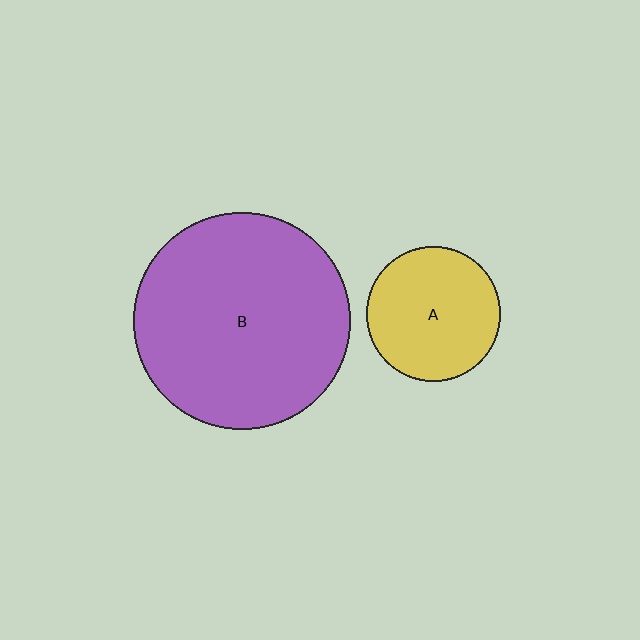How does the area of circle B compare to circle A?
Approximately 2.6 times.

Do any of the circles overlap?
No, none of the circles overlap.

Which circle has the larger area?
Circle B (purple).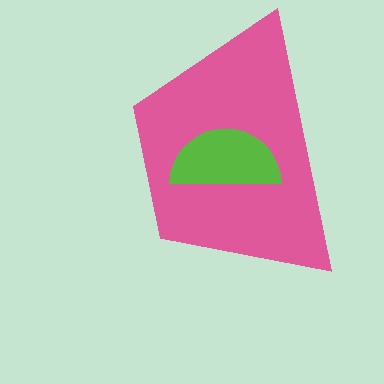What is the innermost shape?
The lime semicircle.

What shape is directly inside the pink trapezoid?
The lime semicircle.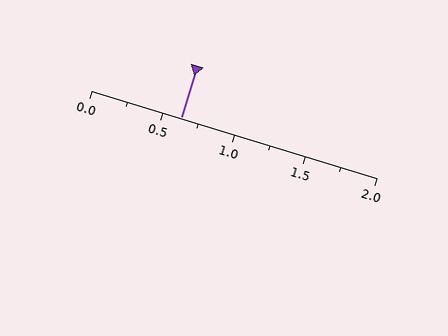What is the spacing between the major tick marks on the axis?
The major ticks are spaced 0.5 apart.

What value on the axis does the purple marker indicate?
The marker indicates approximately 0.62.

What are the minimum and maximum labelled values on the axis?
The axis runs from 0.0 to 2.0.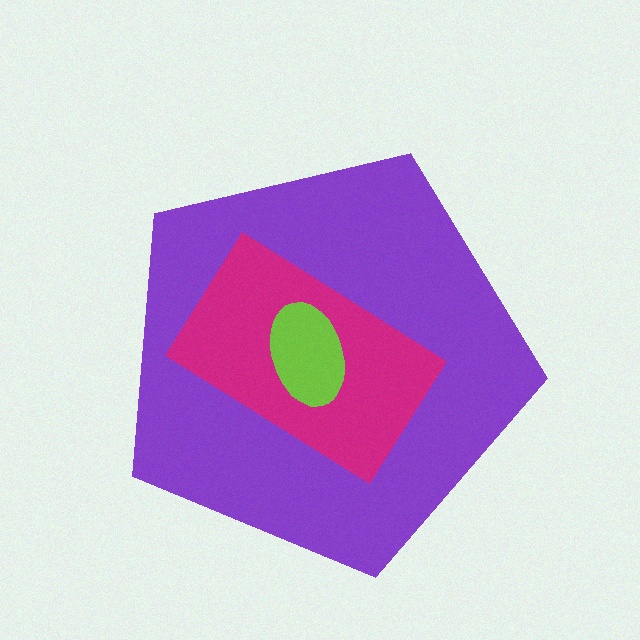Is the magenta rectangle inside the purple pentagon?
Yes.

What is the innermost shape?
The lime ellipse.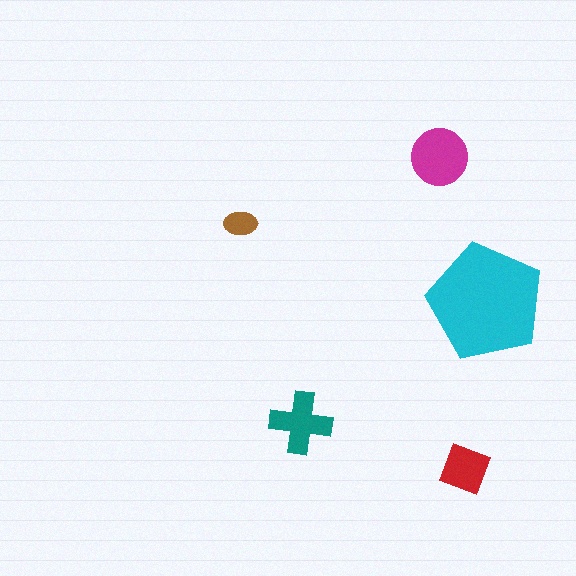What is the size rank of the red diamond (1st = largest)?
4th.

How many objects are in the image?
There are 5 objects in the image.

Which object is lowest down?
The red diamond is bottommost.